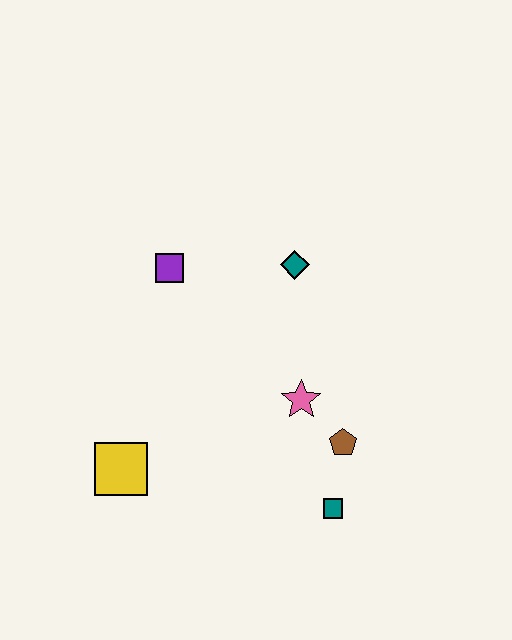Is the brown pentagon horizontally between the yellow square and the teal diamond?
No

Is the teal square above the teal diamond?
No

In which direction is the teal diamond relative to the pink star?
The teal diamond is above the pink star.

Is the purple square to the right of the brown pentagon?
No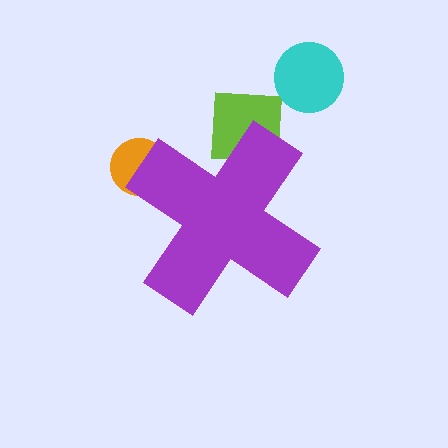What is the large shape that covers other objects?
A purple cross.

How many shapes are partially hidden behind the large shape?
2 shapes are partially hidden.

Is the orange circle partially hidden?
Yes, the orange circle is partially hidden behind the purple cross.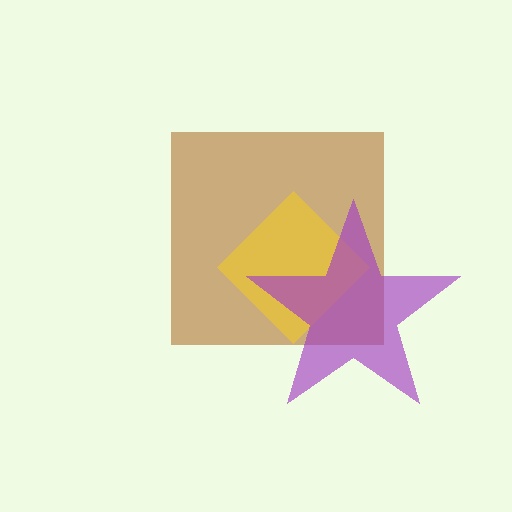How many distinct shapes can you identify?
There are 3 distinct shapes: a brown square, a yellow diamond, a purple star.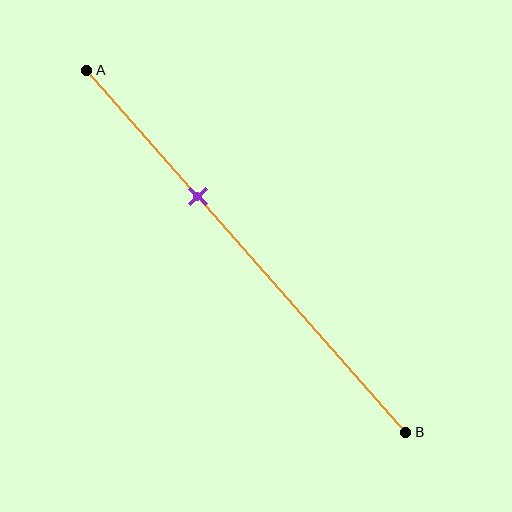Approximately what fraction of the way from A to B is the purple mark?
The purple mark is approximately 35% of the way from A to B.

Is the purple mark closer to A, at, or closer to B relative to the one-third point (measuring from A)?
The purple mark is approximately at the one-third point of segment AB.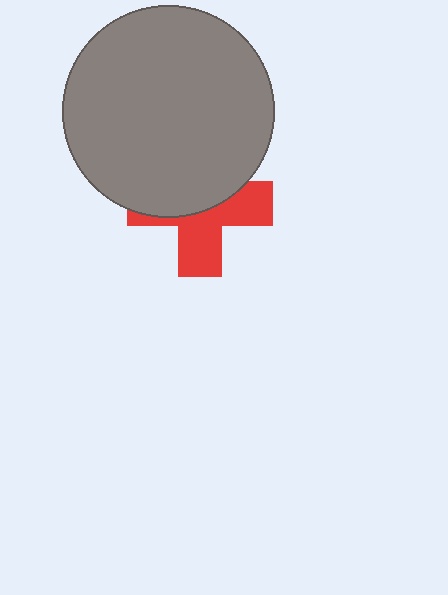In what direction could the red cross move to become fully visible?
The red cross could move down. That would shift it out from behind the gray circle entirely.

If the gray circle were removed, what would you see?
You would see the complete red cross.